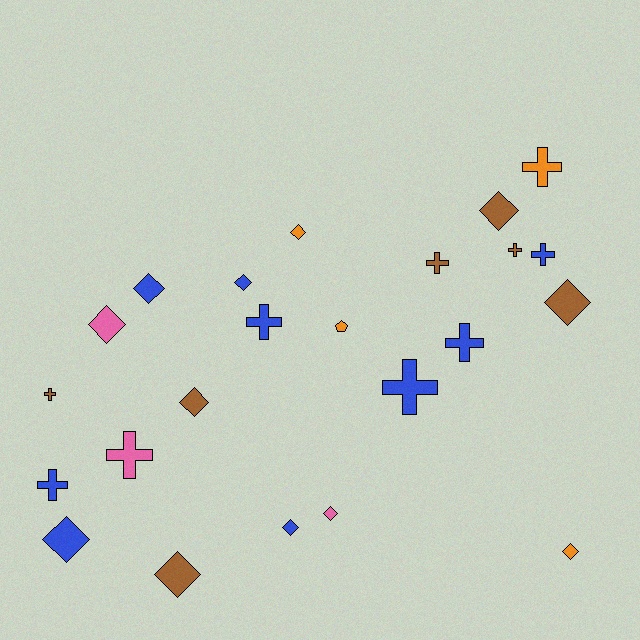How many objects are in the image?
There are 23 objects.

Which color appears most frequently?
Blue, with 9 objects.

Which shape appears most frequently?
Diamond, with 12 objects.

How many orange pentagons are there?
There is 1 orange pentagon.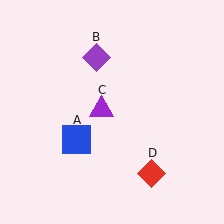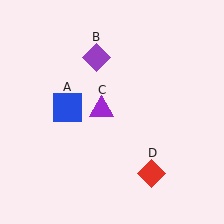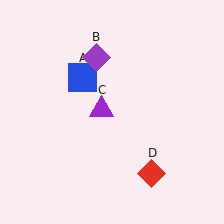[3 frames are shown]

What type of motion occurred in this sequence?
The blue square (object A) rotated clockwise around the center of the scene.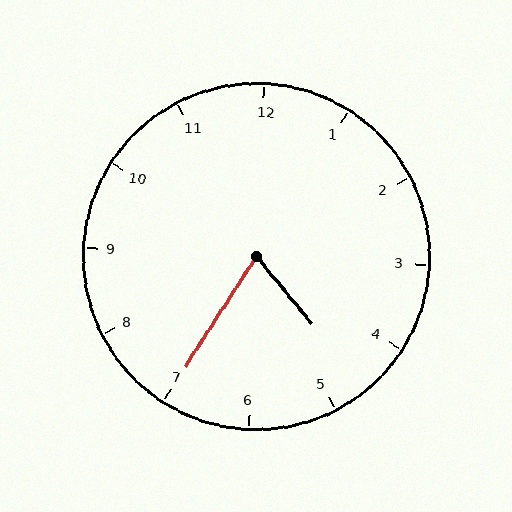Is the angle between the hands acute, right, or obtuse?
It is acute.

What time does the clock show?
4:35.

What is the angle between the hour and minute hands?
Approximately 72 degrees.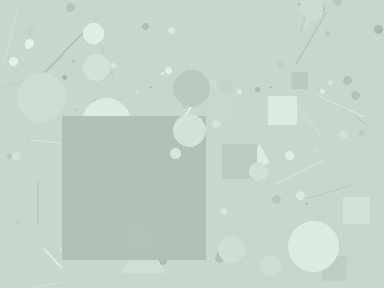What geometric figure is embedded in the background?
A square is embedded in the background.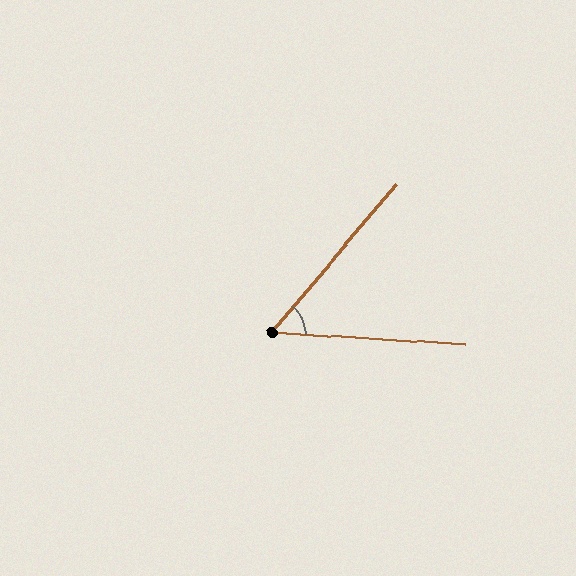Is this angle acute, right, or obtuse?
It is acute.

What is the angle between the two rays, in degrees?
Approximately 54 degrees.